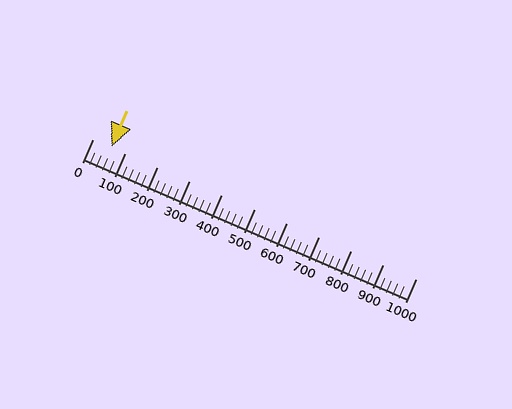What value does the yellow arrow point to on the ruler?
The yellow arrow points to approximately 59.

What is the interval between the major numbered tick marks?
The major tick marks are spaced 100 units apart.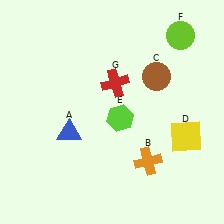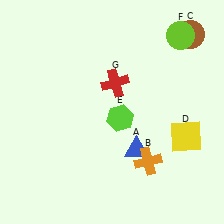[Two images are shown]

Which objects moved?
The objects that moved are: the blue triangle (A), the brown circle (C).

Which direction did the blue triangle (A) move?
The blue triangle (A) moved right.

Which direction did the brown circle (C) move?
The brown circle (C) moved up.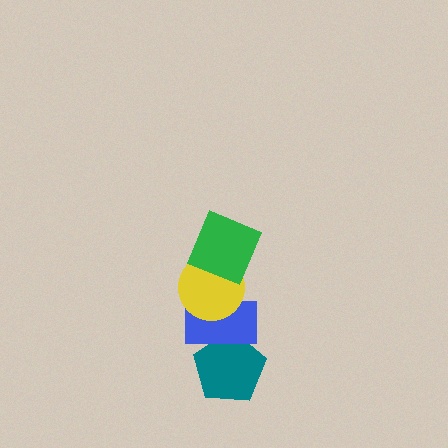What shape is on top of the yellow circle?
The green square is on top of the yellow circle.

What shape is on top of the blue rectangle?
The yellow circle is on top of the blue rectangle.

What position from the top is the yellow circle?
The yellow circle is 2nd from the top.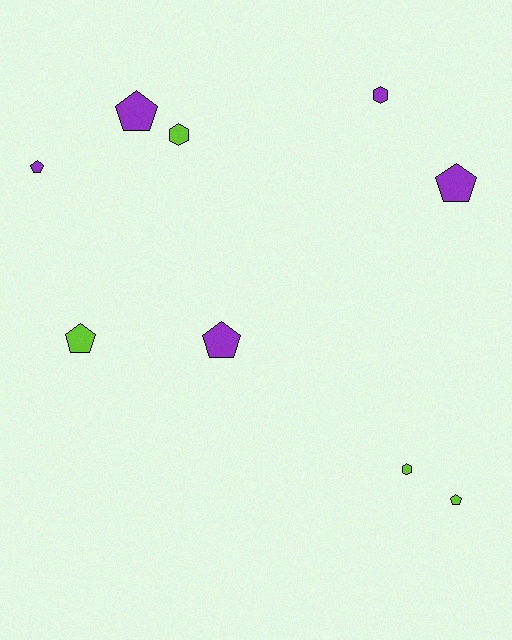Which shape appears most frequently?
Pentagon, with 6 objects.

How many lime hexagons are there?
There are 2 lime hexagons.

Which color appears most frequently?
Purple, with 5 objects.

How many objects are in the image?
There are 9 objects.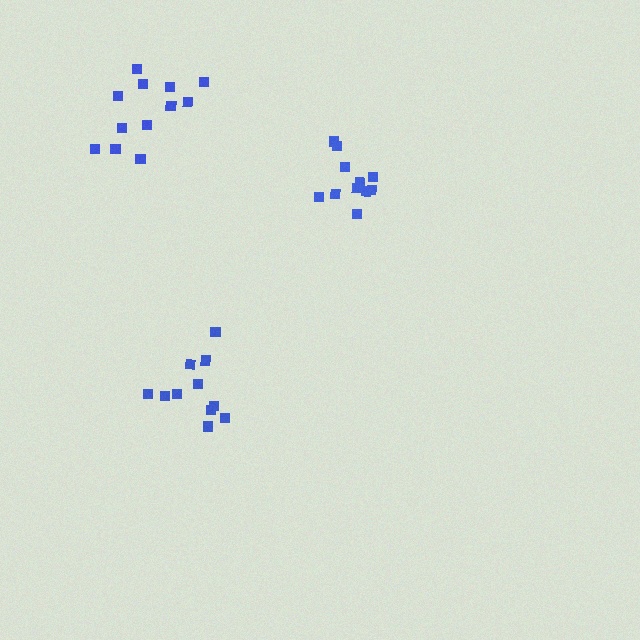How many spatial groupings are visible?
There are 3 spatial groupings.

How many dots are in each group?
Group 1: 11 dots, Group 2: 12 dots, Group 3: 11 dots (34 total).